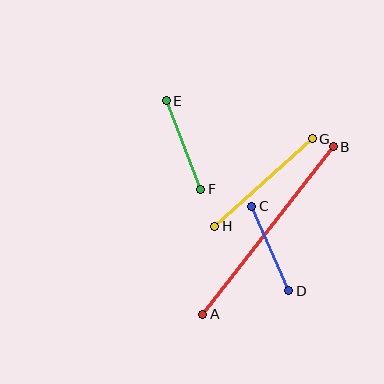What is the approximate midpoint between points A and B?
The midpoint is at approximately (268, 230) pixels.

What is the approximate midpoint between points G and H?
The midpoint is at approximately (263, 182) pixels.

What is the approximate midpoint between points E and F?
The midpoint is at approximately (183, 145) pixels.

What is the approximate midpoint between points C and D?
The midpoint is at approximately (270, 249) pixels.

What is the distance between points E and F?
The distance is approximately 95 pixels.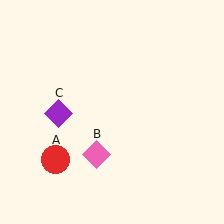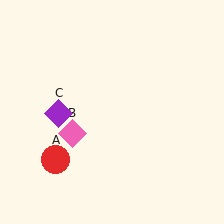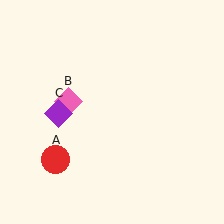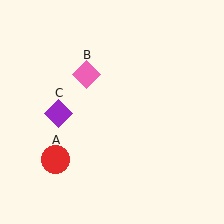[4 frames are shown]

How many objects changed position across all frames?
1 object changed position: pink diamond (object B).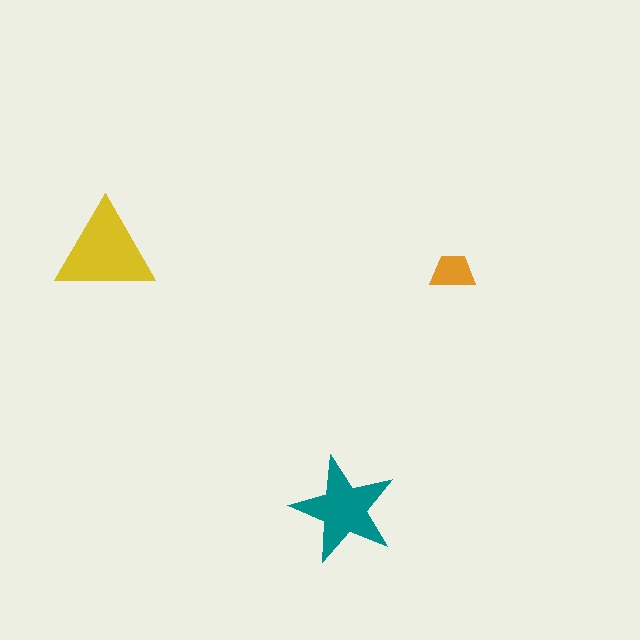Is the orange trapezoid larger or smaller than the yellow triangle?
Smaller.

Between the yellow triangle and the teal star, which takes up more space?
The yellow triangle.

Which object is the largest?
The yellow triangle.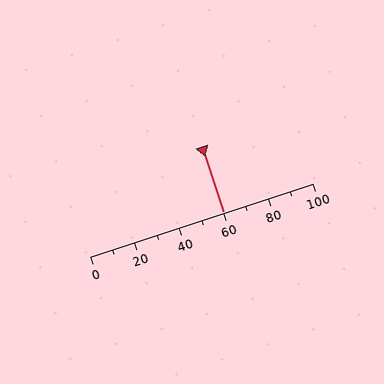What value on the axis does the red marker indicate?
The marker indicates approximately 60.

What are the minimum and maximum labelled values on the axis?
The axis runs from 0 to 100.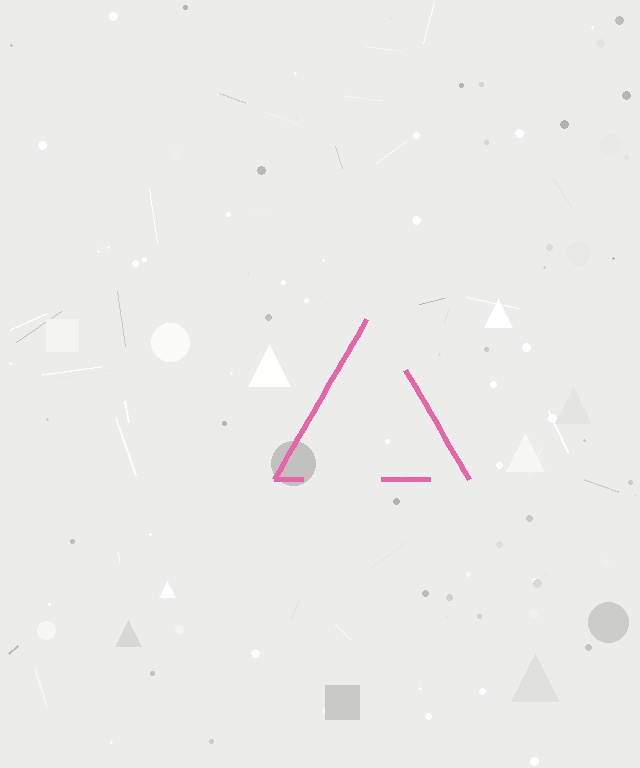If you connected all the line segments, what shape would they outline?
They would outline a triangle.